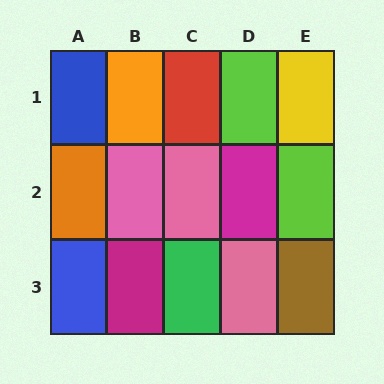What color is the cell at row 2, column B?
Pink.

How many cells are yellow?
1 cell is yellow.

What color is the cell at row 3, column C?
Green.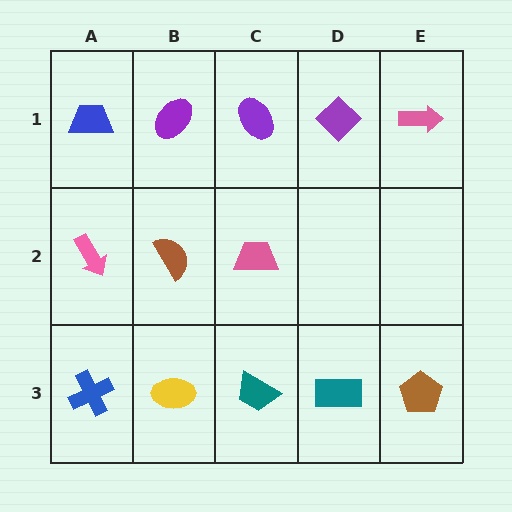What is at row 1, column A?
A blue trapezoid.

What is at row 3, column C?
A teal trapezoid.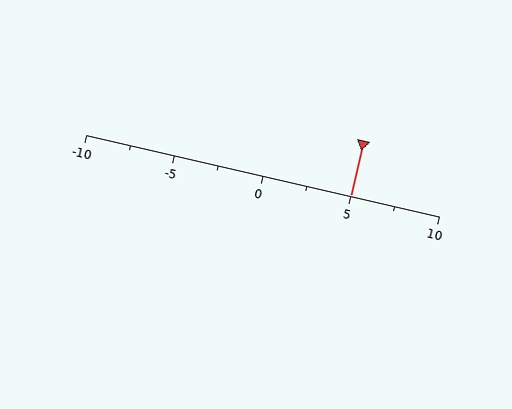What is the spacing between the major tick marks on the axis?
The major ticks are spaced 5 apart.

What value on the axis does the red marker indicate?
The marker indicates approximately 5.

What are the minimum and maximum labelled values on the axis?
The axis runs from -10 to 10.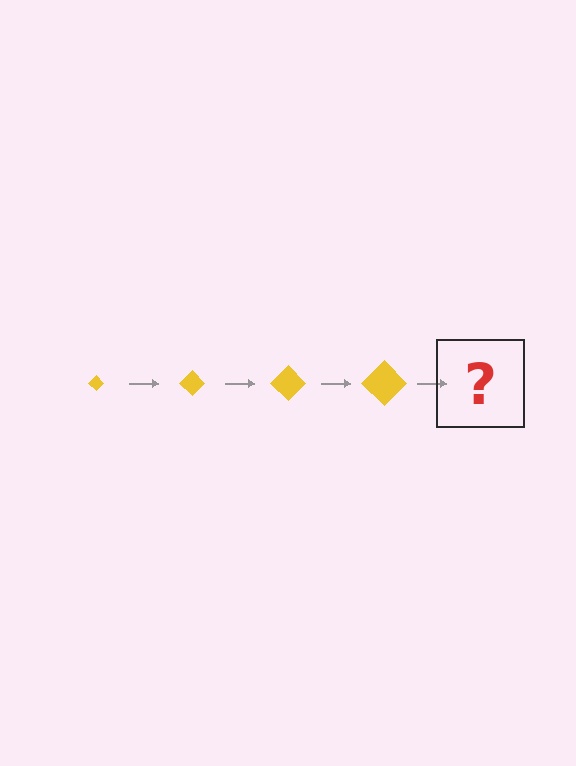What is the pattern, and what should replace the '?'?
The pattern is that the diamond gets progressively larger each step. The '?' should be a yellow diamond, larger than the previous one.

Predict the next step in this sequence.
The next step is a yellow diamond, larger than the previous one.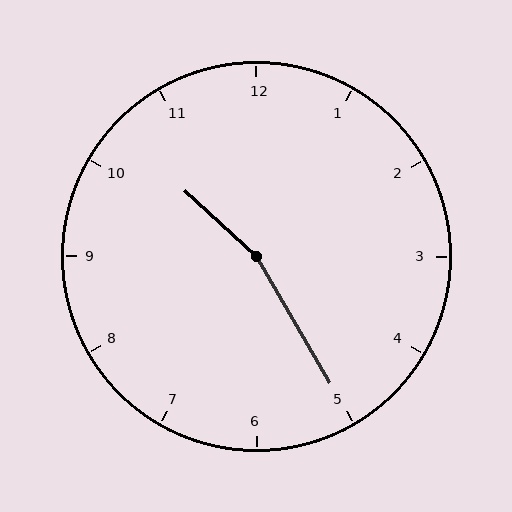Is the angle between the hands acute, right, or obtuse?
It is obtuse.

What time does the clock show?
10:25.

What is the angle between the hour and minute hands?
Approximately 162 degrees.